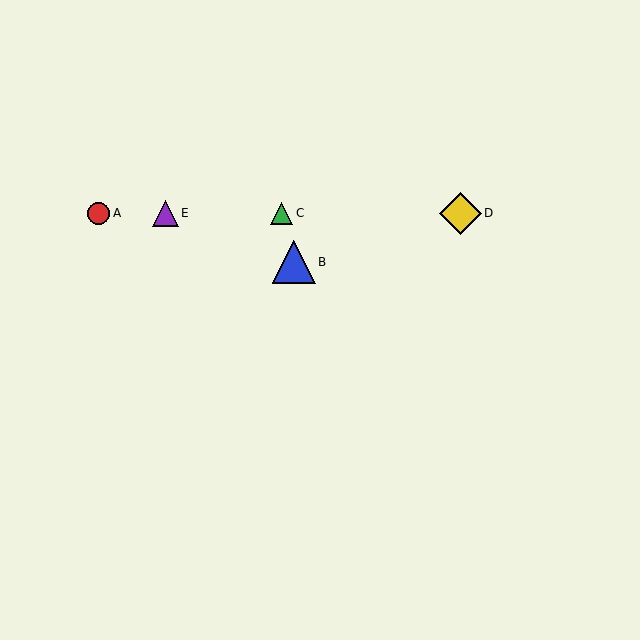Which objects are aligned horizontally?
Objects A, C, D, E are aligned horizontally.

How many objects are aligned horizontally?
4 objects (A, C, D, E) are aligned horizontally.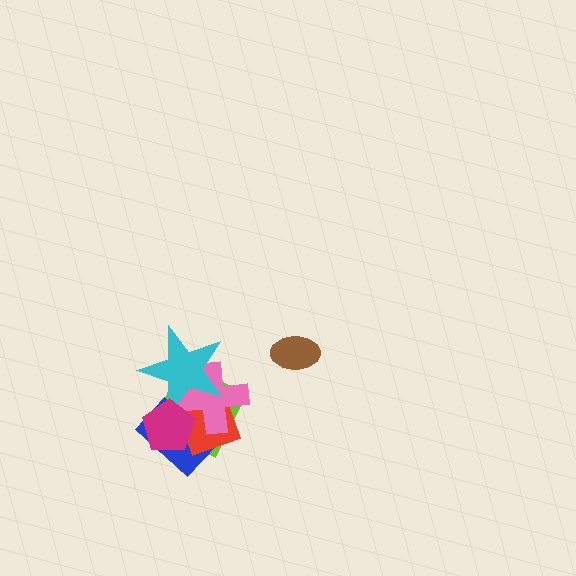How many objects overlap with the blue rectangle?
5 objects overlap with the blue rectangle.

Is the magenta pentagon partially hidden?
No, no other shape covers it.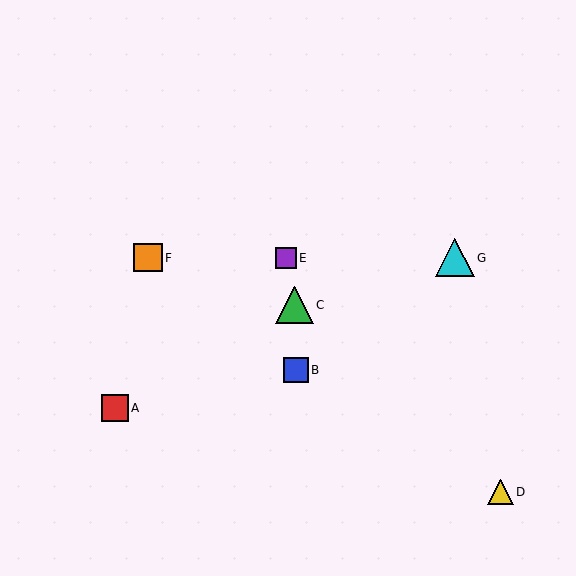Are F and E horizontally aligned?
Yes, both are at y≈258.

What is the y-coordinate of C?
Object C is at y≈305.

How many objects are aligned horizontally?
3 objects (E, F, G) are aligned horizontally.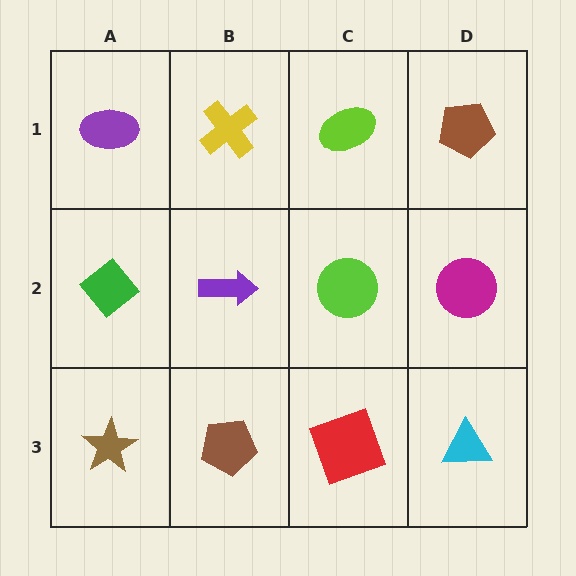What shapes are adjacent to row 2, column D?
A brown pentagon (row 1, column D), a cyan triangle (row 3, column D), a lime circle (row 2, column C).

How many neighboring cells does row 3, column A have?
2.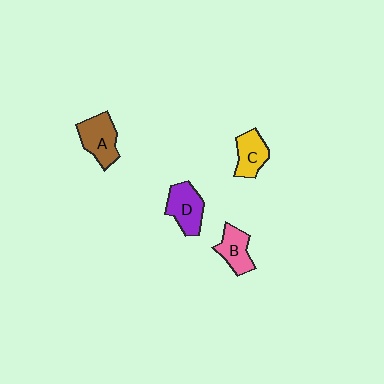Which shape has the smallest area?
Shape B (pink).